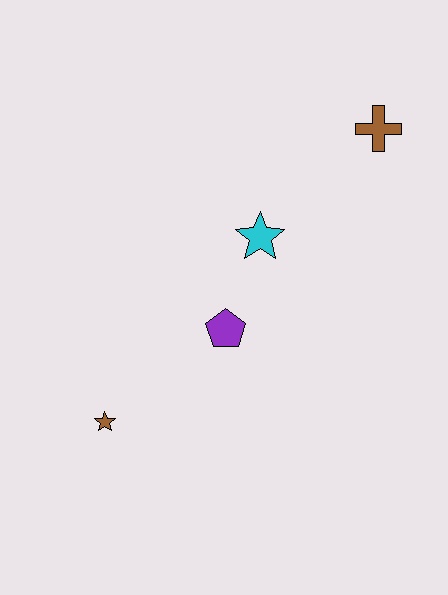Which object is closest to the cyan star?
The purple pentagon is closest to the cyan star.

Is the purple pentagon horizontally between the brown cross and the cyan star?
No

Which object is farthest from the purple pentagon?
The brown cross is farthest from the purple pentagon.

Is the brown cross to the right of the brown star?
Yes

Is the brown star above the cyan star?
No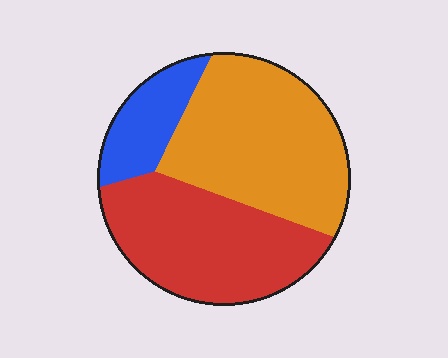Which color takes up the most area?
Orange, at roughly 45%.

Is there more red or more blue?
Red.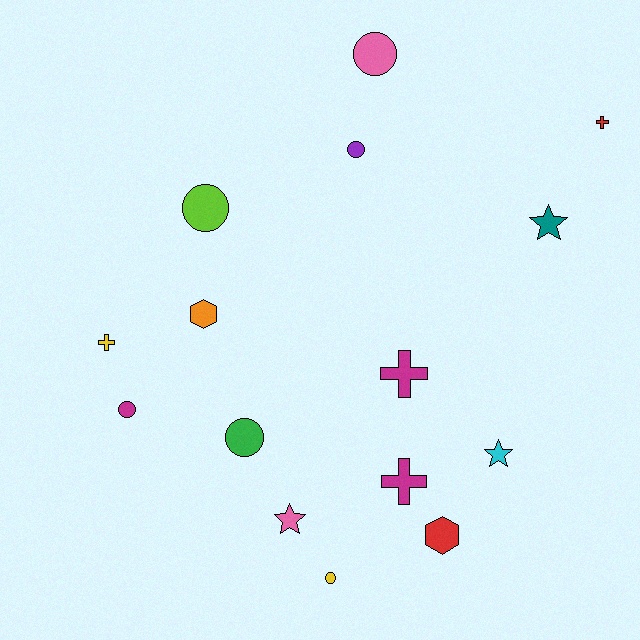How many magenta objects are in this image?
There are 3 magenta objects.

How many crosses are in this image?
There are 4 crosses.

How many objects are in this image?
There are 15 objects.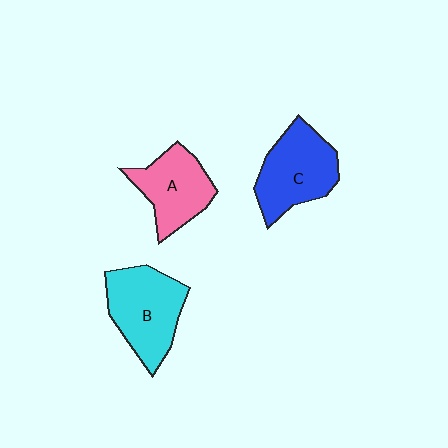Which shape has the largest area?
Shape B (cyan).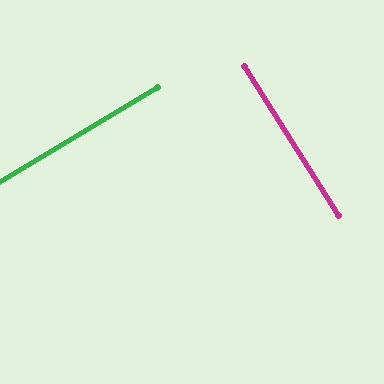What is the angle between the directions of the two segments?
Approximately 89 degrees.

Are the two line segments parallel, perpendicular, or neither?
Perpendicular — they meet at approximately 89°.